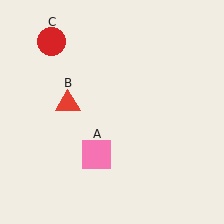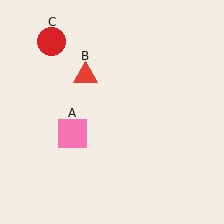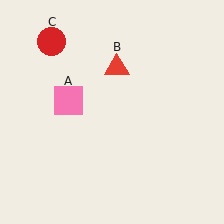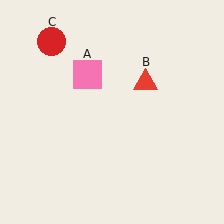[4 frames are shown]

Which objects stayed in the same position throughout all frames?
Red circle (object C) remained stationary.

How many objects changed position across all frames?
2 objects changed position: pink square (object A), red triangle (object B).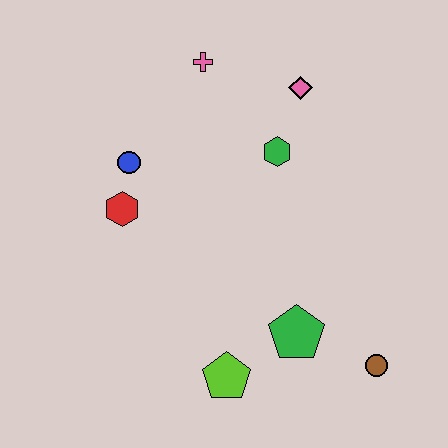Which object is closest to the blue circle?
The red hexagon is closest to the blue circle.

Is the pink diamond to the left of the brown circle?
Yes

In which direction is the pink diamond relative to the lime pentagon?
The pink diamond is above the lime pentagon.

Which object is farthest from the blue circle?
The brown circle is farthest from the blue circle.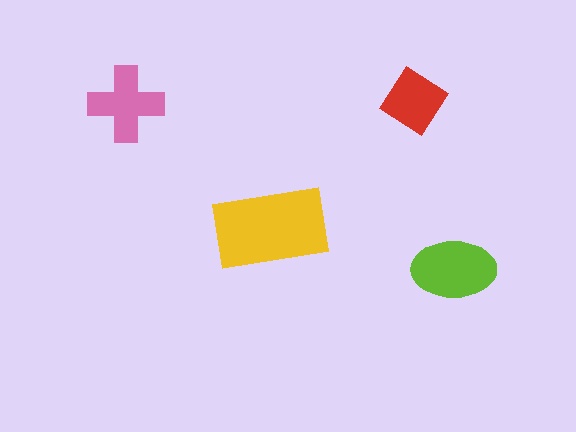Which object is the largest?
The yellow rectangle.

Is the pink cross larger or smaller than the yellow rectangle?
Smaller.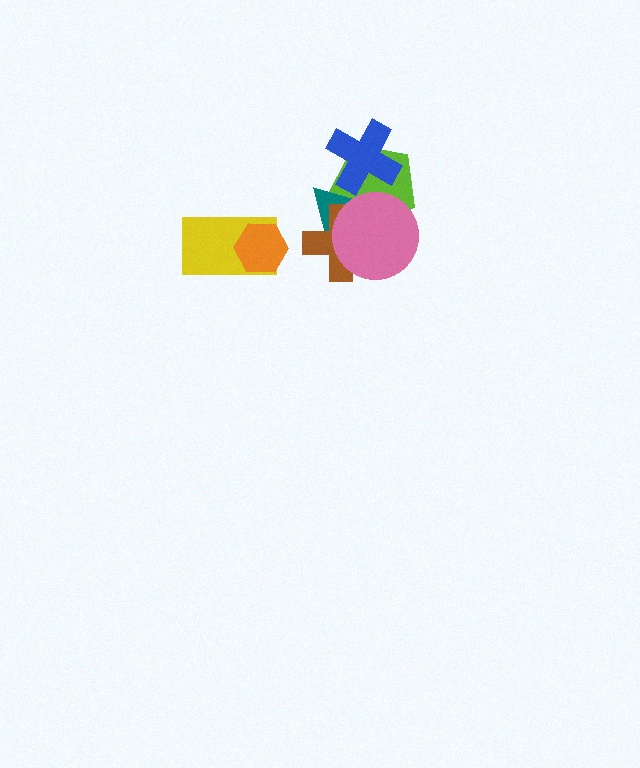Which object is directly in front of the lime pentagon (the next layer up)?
The teal triangle is directly in front of the lime pentagon.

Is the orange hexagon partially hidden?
No, no other shape covers it.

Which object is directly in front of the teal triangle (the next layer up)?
The brown cross is directly in front of the teal triangle.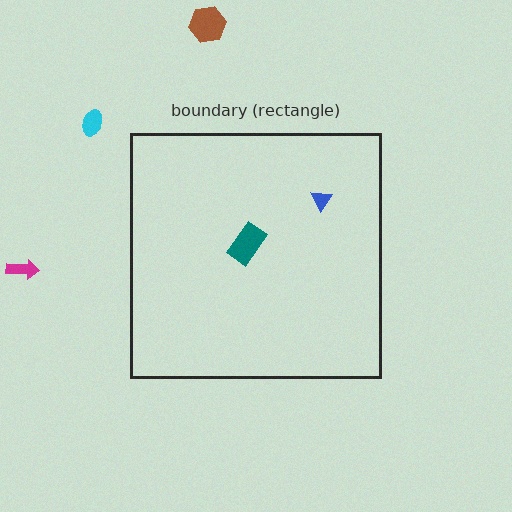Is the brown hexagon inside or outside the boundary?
Outside.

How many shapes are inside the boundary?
2 inside, 3 outside.